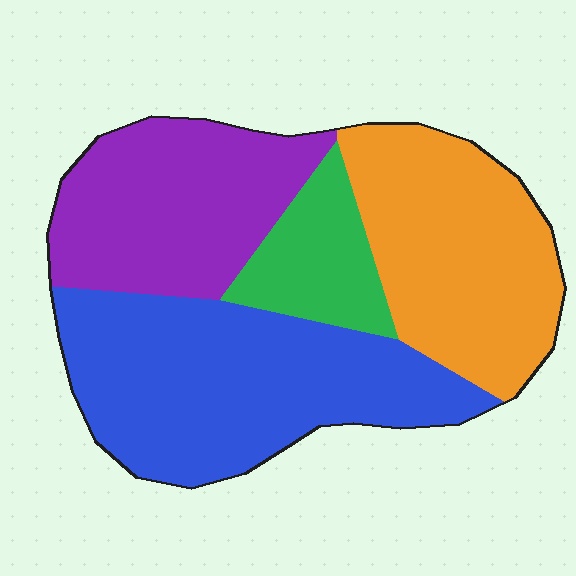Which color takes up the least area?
Green, at roughly 10%.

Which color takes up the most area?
Blue, at roughly 35%.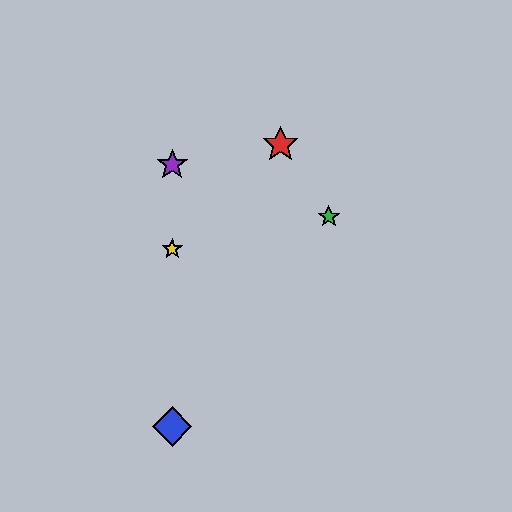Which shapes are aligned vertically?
The blue diamond, the yellow star, the purple star are aligned vertically.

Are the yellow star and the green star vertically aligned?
No, the yellow star is at x≈172 and the green star is at x≈329.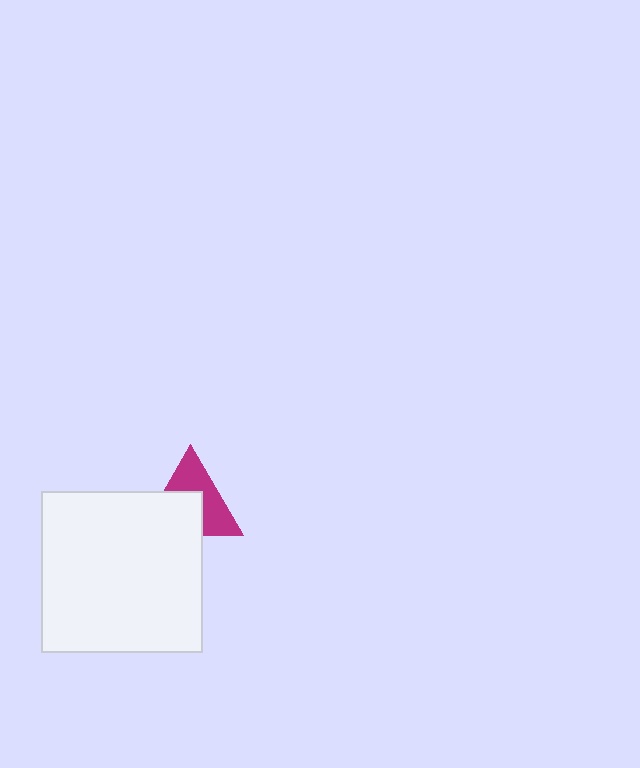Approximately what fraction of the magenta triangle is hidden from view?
Roughly 48% of the magenta triangle is hidden behind the white square.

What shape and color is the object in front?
The object in front is a white square.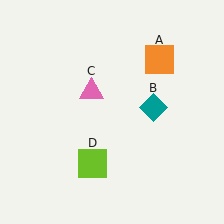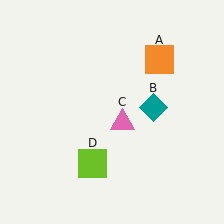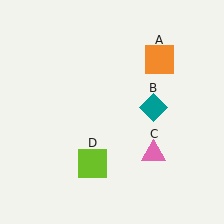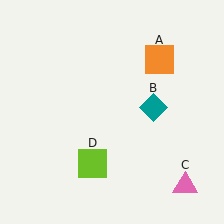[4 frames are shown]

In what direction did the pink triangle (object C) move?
The pink triangle (object C) moved down and to the right.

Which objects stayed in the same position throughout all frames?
Orange square (object A) and teal diamond (object B) and lime square (object D) remained stationary.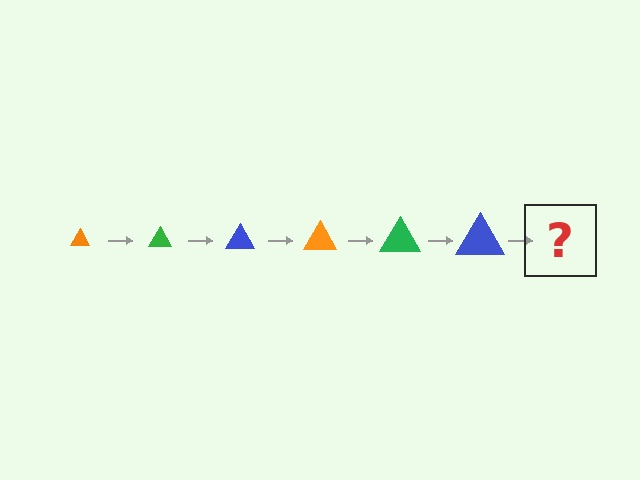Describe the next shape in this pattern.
It should be an orange triangle, larger than the previous one.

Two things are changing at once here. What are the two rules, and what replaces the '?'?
The two rules are that the triangle grows larger each step and the color cycles through orange, green, and blue. The '?' should be an orange triangle, larger than the previous one.